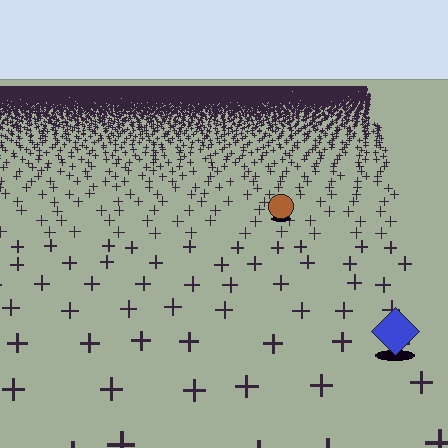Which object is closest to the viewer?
The blue diamond is closest. The texture marks near it are larger and more spread out.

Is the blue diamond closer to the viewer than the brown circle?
Yes. The blue diamond is closer — you can tell from the texture gradient: the ground texture is coarser near it.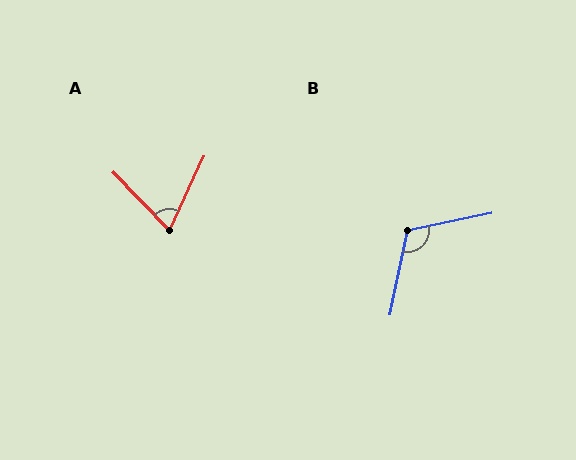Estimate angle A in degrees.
Approximately 68 degrees.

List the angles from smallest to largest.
A (68°), B (114°).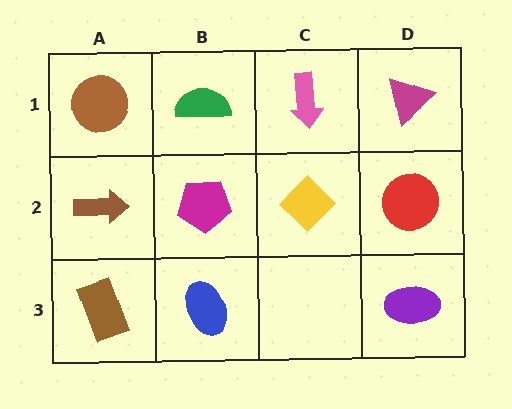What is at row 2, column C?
A yellow diamond.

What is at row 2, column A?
A brown arrow.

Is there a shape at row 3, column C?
No, that cell is empty.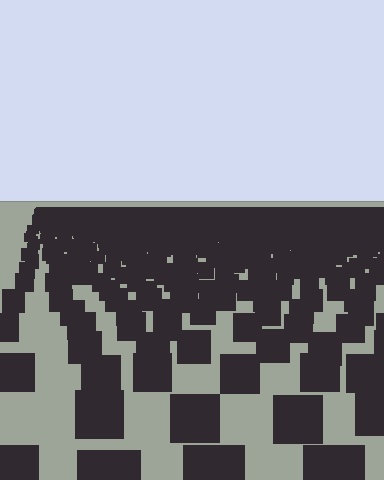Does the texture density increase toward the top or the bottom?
Density increases toward the top.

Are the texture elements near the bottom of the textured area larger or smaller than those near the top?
Larger. Near the bottom, elements are closer to the viewer and appear at a bigger on-screen size.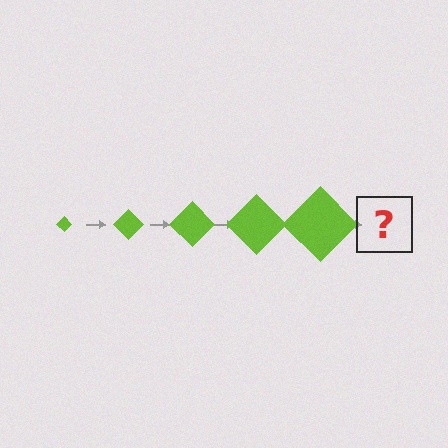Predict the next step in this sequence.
The next step is a lime diamond, larger than the previous one.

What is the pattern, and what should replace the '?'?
The pattern is that the diamond gets progressively larger each step. The '?' should be a lime diamond, larger than the previous one.